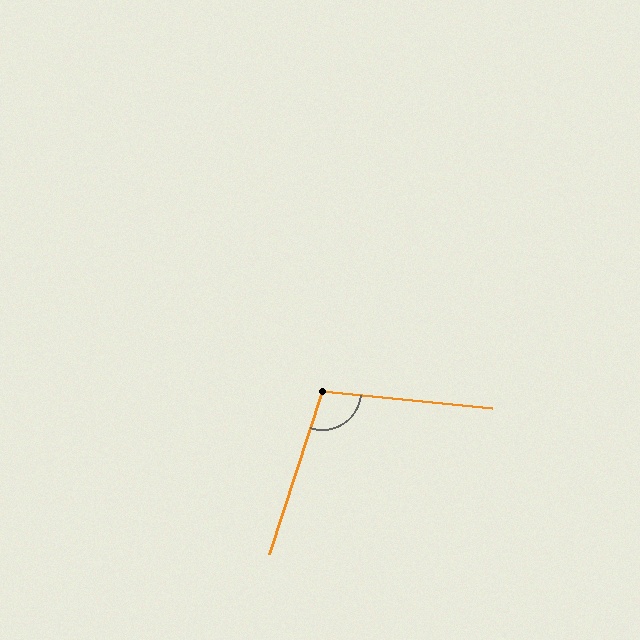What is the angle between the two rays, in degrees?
Approximately 103 degrees.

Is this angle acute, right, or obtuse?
It is obtuse.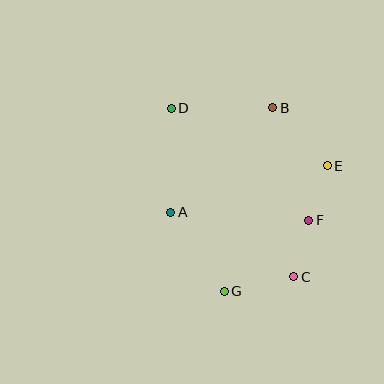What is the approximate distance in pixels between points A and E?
The distance between A and E is approximately 163 pixels.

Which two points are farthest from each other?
Points C and D are farthest from each other.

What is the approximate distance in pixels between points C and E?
The distance between C and E is approximately 116 pixels.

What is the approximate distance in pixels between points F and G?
The distance between F and G is approximately 110 pixels.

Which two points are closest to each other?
Points E and F are closest to each other.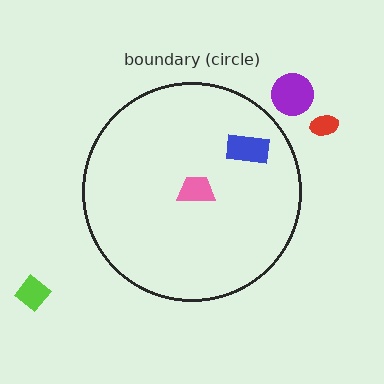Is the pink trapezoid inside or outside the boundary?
Inside.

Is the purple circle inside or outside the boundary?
Outside.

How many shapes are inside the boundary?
2 inside, 3 outside.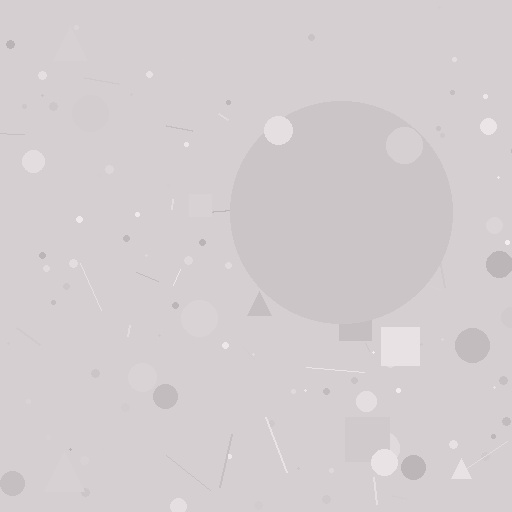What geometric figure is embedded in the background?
A circle is embedded in the background.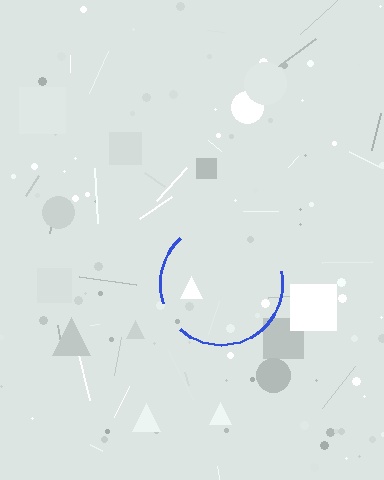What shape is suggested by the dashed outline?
The dashed outline suggests a circle.